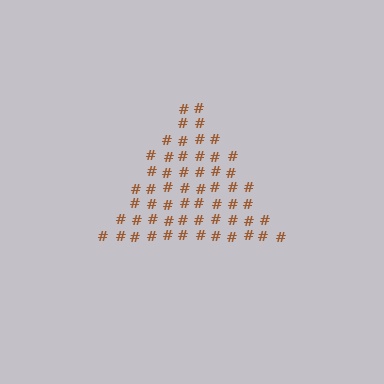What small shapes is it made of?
It is made of small hash symbols.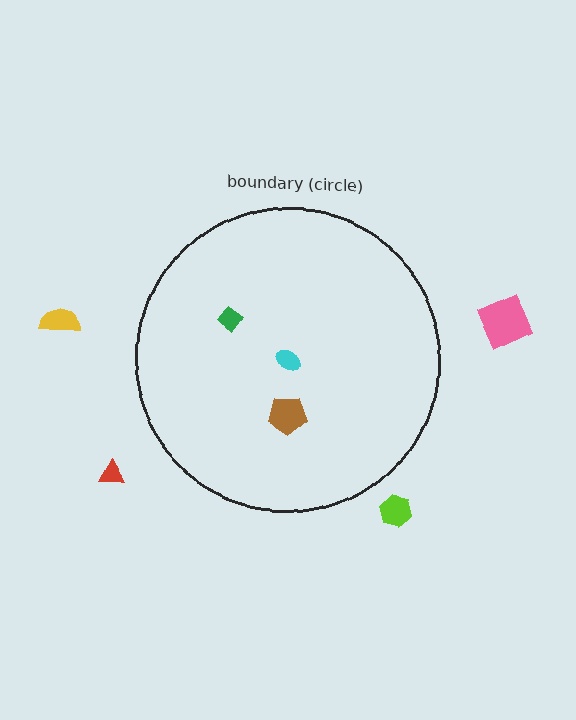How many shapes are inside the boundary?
3 inside, 4 outside.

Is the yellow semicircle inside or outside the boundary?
Outside.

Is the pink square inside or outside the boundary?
Outside.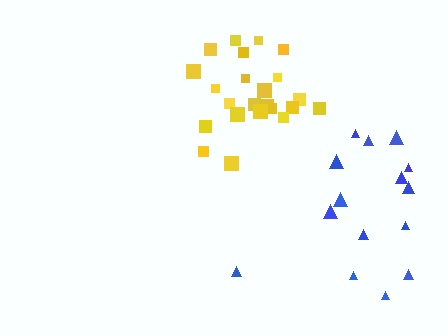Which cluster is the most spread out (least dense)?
Blue.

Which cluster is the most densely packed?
Yellow.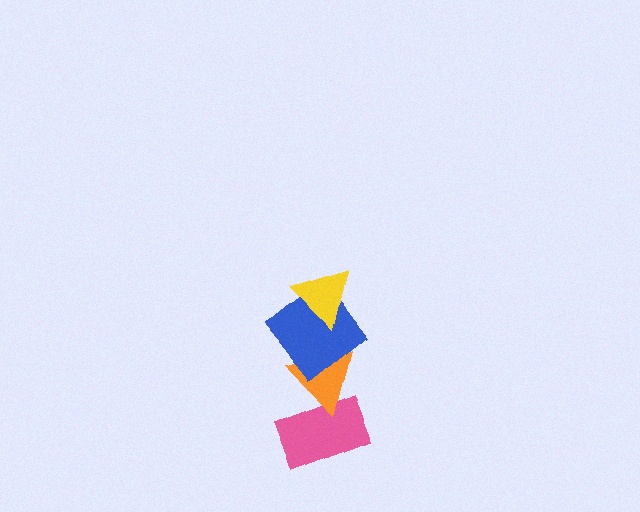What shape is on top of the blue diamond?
The yellow triangle is on top of the blue diamond.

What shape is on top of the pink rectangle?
The orange triangle is on top of the pink rectangle.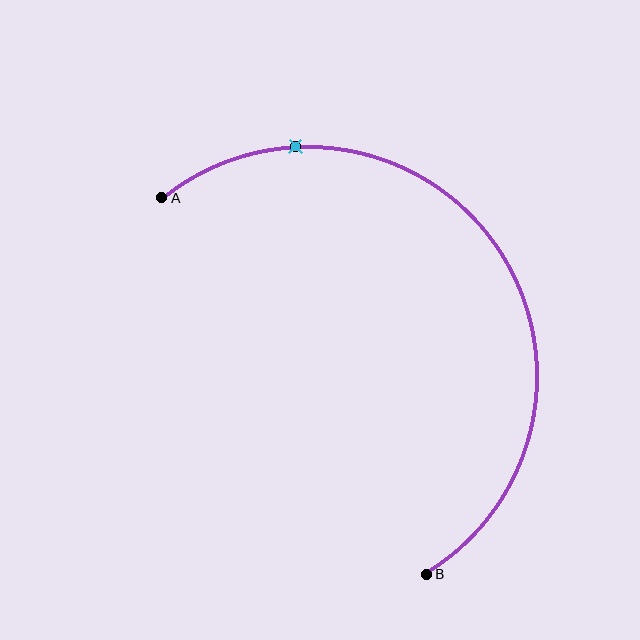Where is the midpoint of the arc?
The arc midpoint is the point on the curve farthest from the straight line joining A and B. It sits above and to the right of that line.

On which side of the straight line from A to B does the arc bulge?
The arc bulges above and to the right of the straight line connecting A and B.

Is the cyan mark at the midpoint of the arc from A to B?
No. The cyan mark lies on the arc but is closer to endpoint A. The arc midpoint would be at the point on the curve equidistant along the arc from both A and B.